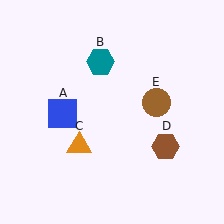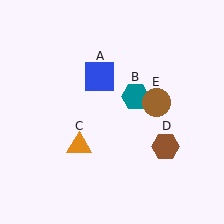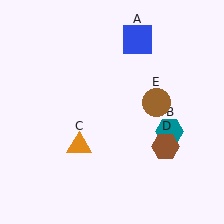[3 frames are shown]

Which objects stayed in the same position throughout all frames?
Orange triangle (object C) and brown hexagon (object D) and brown circle (object E) remained stationary.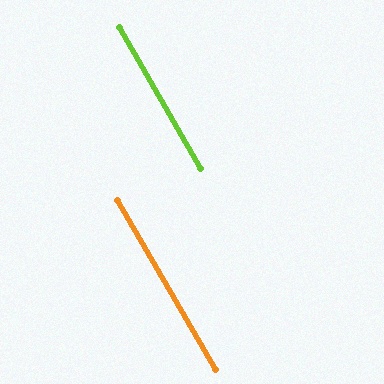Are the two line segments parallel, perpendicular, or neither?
Parallel — their directions differ by only 0.5°.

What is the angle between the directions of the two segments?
Approximately 0 degrees.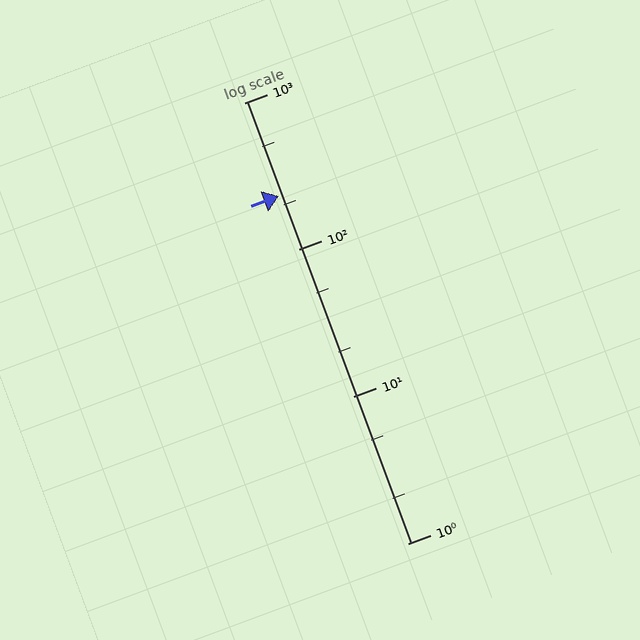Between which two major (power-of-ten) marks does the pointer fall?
The pointer is between 100 and 1000.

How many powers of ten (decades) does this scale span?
The scale spans 3 decades, from 1 to 1000.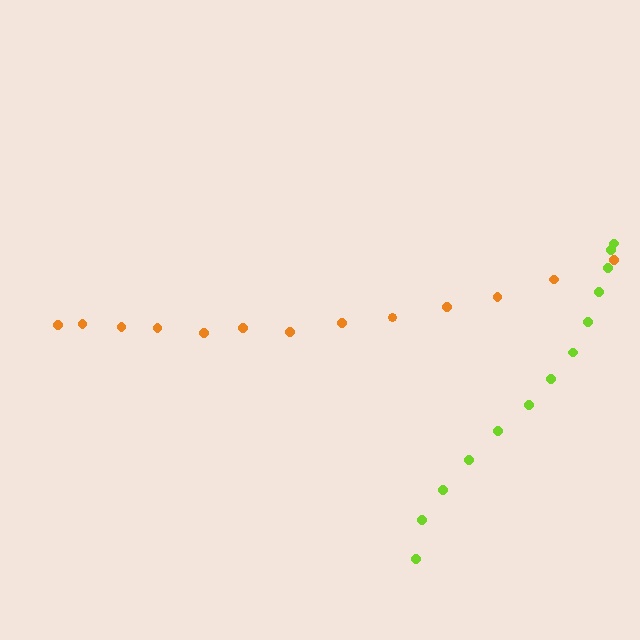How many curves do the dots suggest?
There are 2 distinct paths.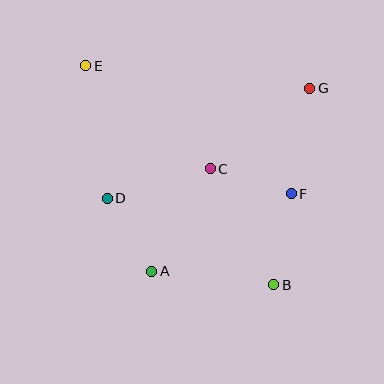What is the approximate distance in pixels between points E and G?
The distance between E and G is approximately 225 pixels.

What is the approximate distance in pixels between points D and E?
The distance between D and E is approximately 134 pixels.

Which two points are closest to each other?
Points C and F are closest to each other.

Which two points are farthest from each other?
Points B and E are farthest from each other.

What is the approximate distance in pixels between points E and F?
The distance between E and F is approximately 242 pixels.